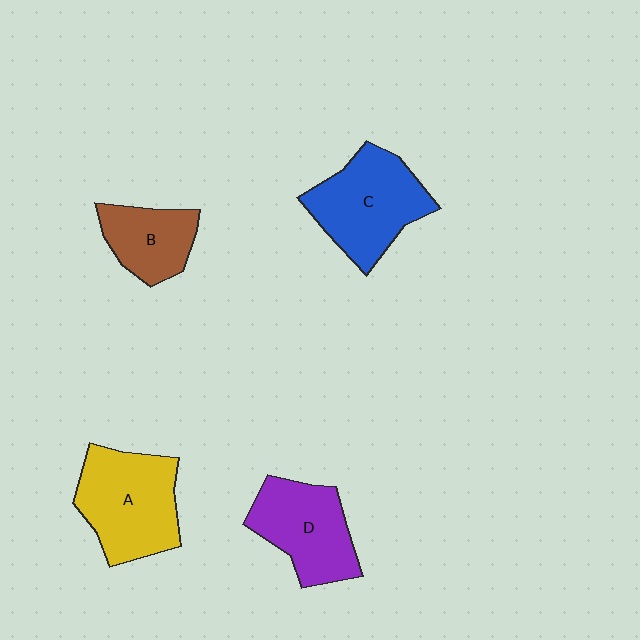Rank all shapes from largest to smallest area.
From largest to smallest: A (yellow), C (blue), D (purple), B (brown).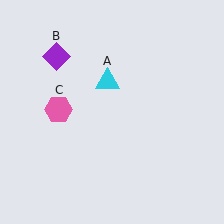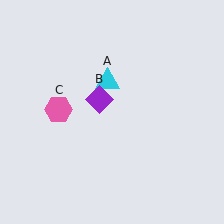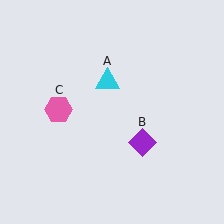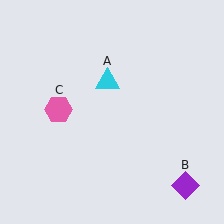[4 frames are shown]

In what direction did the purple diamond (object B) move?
The purple diamond (object B) moved down and to the right.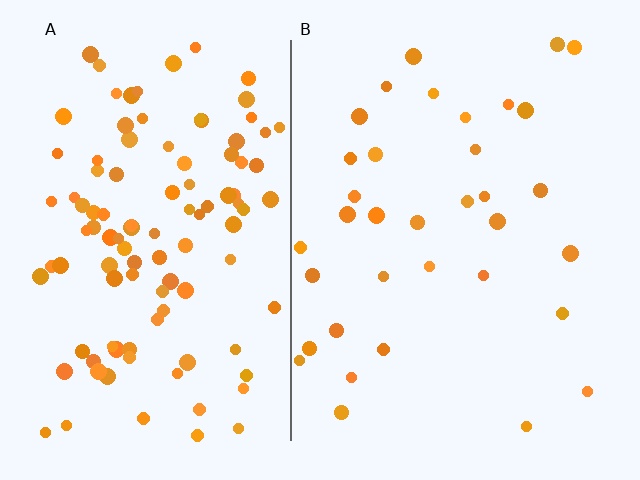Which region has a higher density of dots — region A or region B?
A (the left).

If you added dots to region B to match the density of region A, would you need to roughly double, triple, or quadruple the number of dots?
Approximately triple.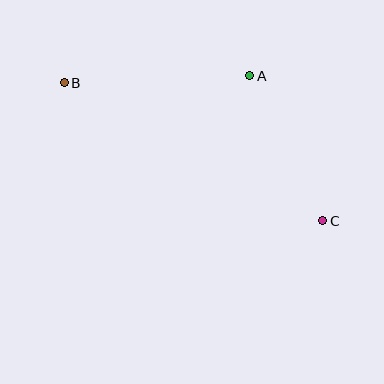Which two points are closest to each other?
Points A and C are closest to each other.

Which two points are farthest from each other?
Points B and C are farthest from each other.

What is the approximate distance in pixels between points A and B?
The distance between A and B is approximately 186 pixels.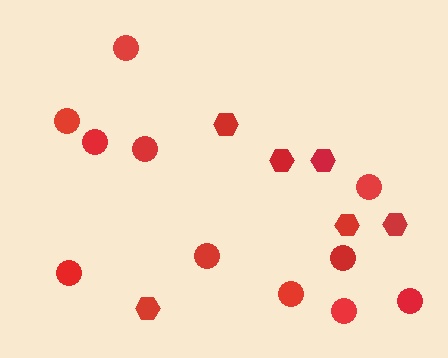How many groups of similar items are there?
There are 2 groups: one group of circles (11) and one group of hexagons (6).